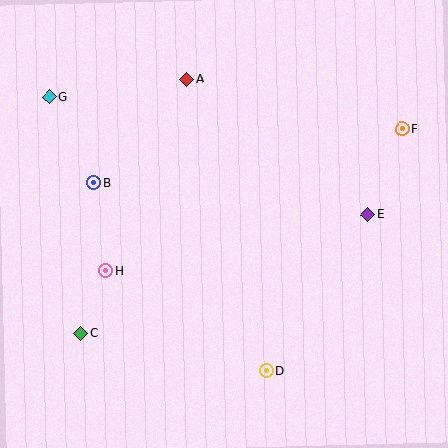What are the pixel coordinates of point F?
Point F is at (402, 129).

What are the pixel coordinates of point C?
Point C is at (80, 334).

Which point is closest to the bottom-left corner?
Point C is closest to the bottom-left corner.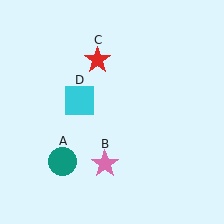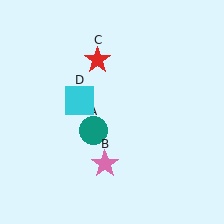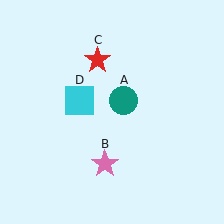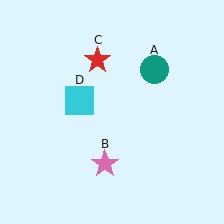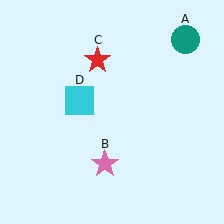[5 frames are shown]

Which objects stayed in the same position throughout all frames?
Pink star (object B) and red star (object C) and cyan square (object D) remained stationary.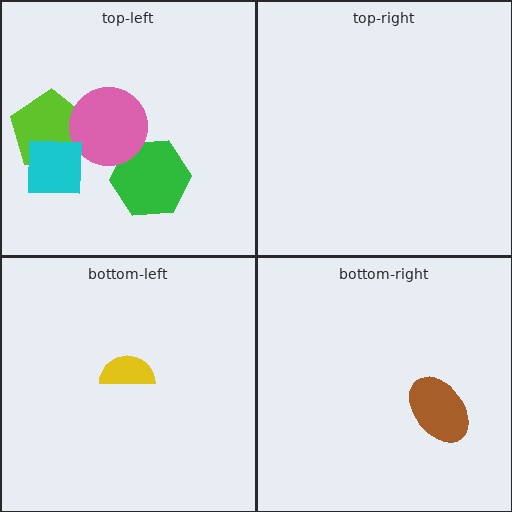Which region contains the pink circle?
The top-left region.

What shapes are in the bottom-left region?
The yellow semicircle.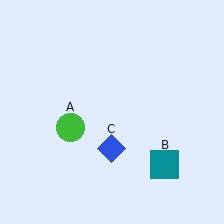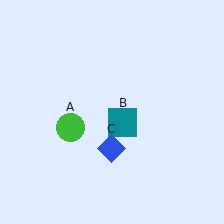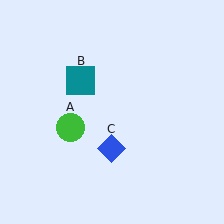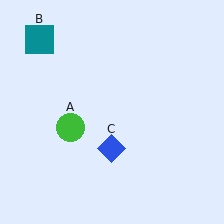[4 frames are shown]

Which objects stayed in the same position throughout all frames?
Green circle (object A) and blue diamond (object C) remained stationary.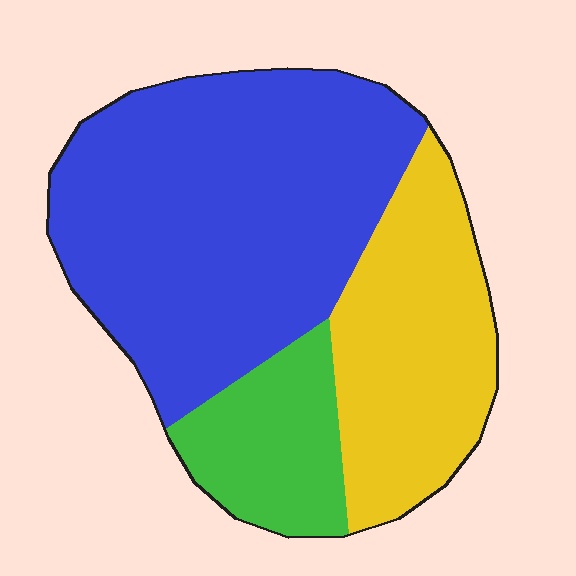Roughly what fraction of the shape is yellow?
Yellow covers roughly 30% of the shape.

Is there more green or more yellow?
Yellow.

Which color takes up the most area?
Blue, at roughly 55%.